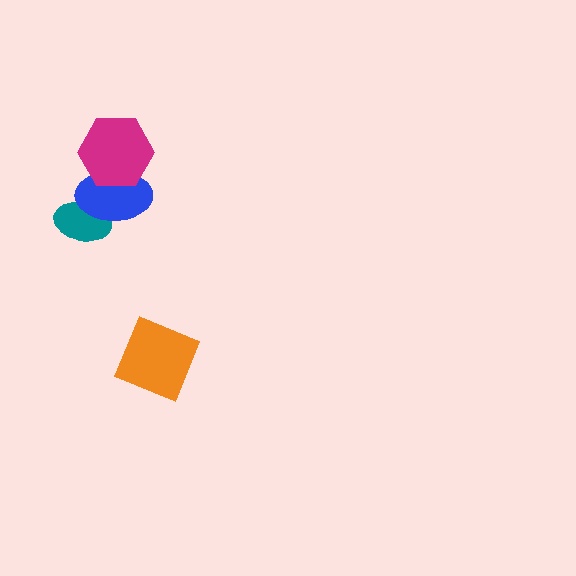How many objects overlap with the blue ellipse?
2 objects overlap with the blue ellipse.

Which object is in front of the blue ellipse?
The magenta hexagon is in front of the blue ellipse.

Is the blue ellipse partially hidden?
Yes, it is partially covered by another shape.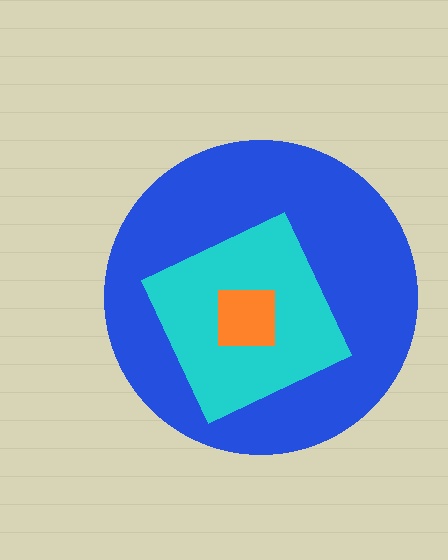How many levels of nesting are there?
3.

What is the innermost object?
The orange square.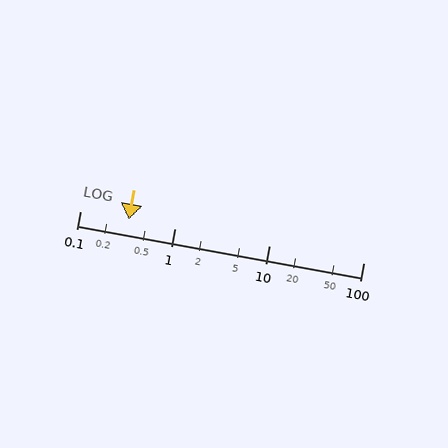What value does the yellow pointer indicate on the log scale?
The pointer indicates approximately 0.33.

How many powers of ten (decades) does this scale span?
The scale spans 3 decades, from 0.1 to 100.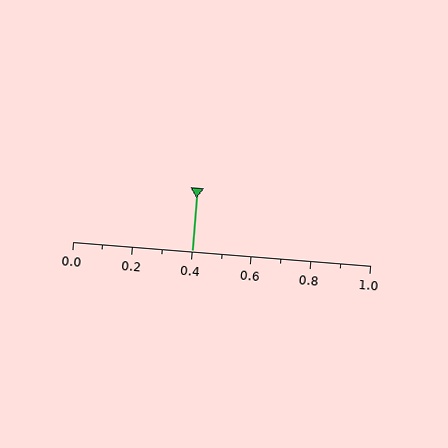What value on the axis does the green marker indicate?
The marker indicates approximately 0.4.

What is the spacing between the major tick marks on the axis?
The major ticks are spaced 0.2 apart.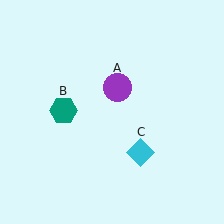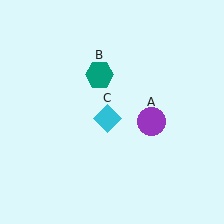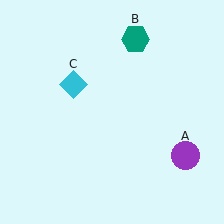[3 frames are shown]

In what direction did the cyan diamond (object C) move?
The cyan diamond (object C) moved up and to the left.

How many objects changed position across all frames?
3 objects changed position: purple circle (object A), teal hexagon (object B), cyan diamond (object C).